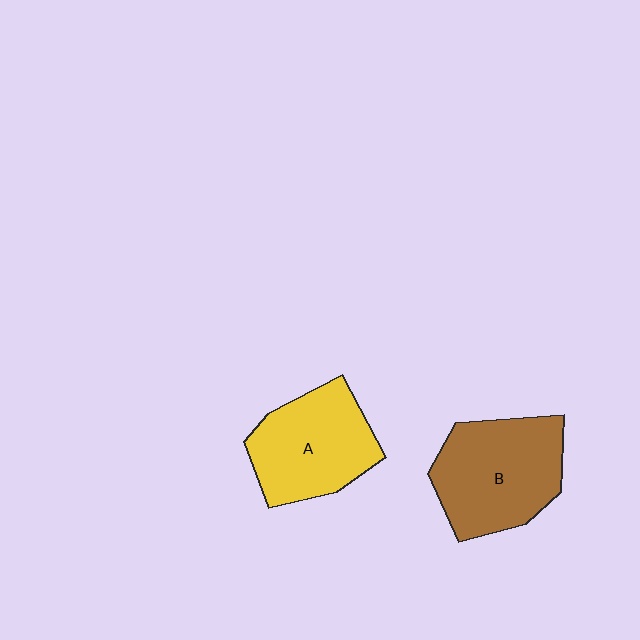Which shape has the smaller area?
Shape A (yellow).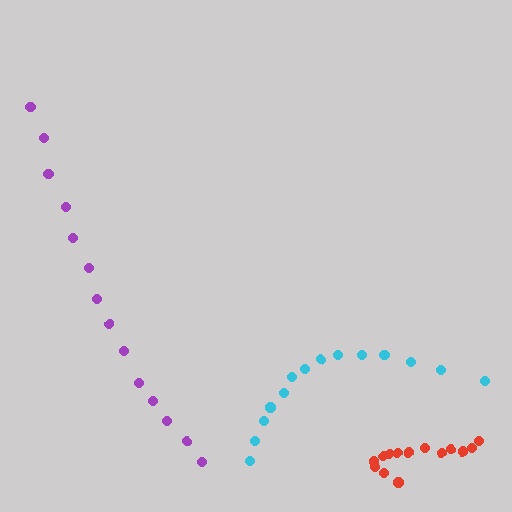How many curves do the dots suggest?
There are 3 distinct paths.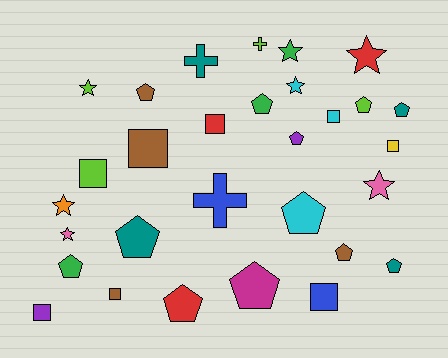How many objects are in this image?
There are 30 objects.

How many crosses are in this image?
There are 3 crosses.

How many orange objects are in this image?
There is 1 orange object.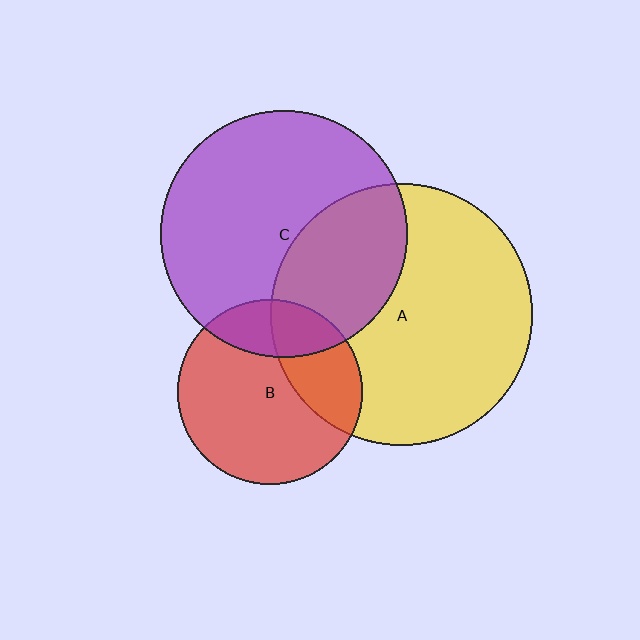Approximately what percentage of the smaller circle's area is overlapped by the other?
Approximately 30%.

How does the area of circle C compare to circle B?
Approximately 1.8 times.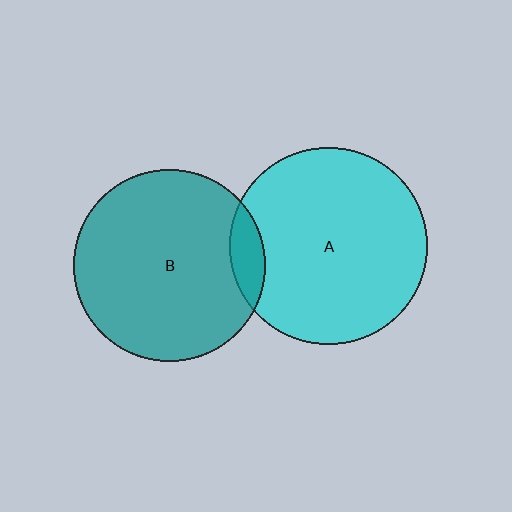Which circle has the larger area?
Circle A (cyan).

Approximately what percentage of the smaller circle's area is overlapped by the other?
Approximately 10%.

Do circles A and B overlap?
Yes.